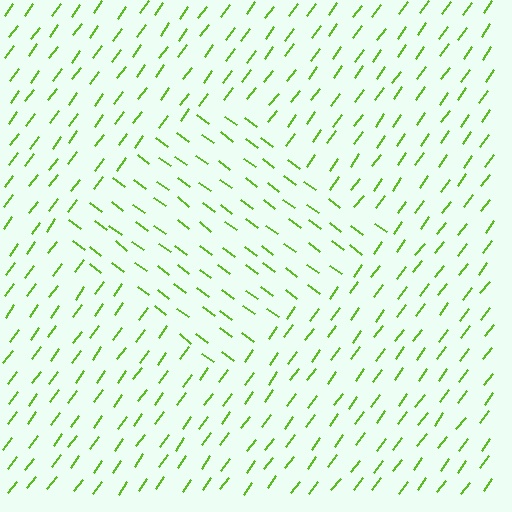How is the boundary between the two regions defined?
The boundary is defined purely by a change in line orientation (approximately 90 degrees difference). All lines are the same color and thickness.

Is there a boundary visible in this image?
Yes, there is a texture boundary formed by a change in line orientation.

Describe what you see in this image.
The image is filled with small lime line segments. A diamond region in the image has lines oriented differently from the surrounding lines, creating a visible texture boundary.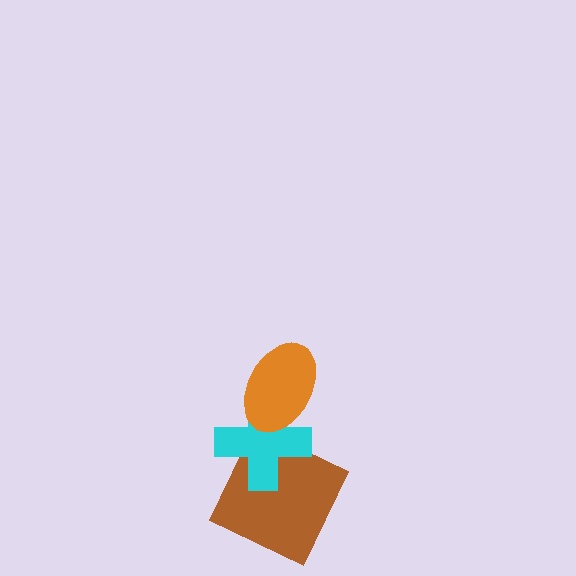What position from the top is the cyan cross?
The cyan cross is 2nd from the top.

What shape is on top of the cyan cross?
The orange ellipse is on top of the cyan cross.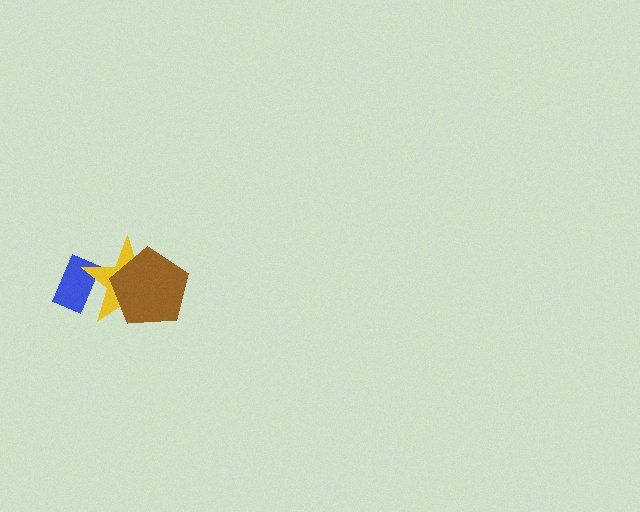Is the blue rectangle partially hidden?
Yes, it is partially covered by another shape.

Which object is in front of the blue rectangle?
The yellow star is in front of the blue rectangle.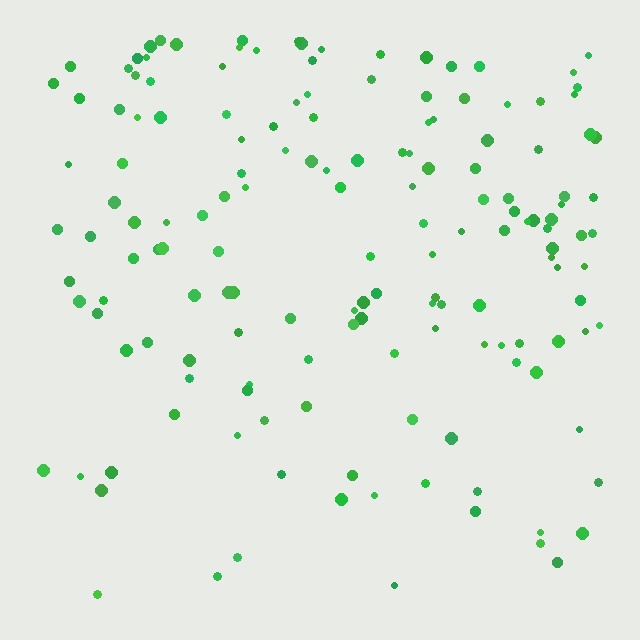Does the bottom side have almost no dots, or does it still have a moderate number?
Still a moderate number, just noticeably fewer than the top.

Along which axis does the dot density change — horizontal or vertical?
Vertical.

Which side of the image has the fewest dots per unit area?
The bottom.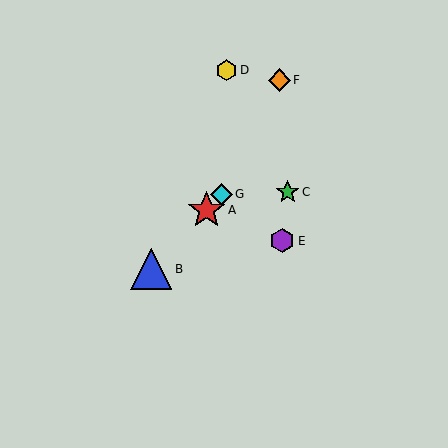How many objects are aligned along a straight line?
3 objects (A, B, G) are aligned along a straight line.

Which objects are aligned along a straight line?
Objects A, B, G are aligned along a straight line.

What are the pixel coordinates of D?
Object D is at (227, 70).